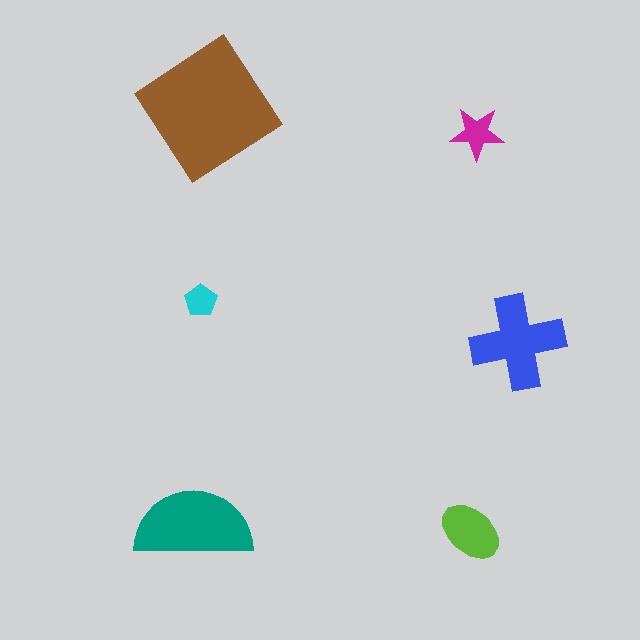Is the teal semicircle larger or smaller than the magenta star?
Larger.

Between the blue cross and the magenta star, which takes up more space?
The blue cross.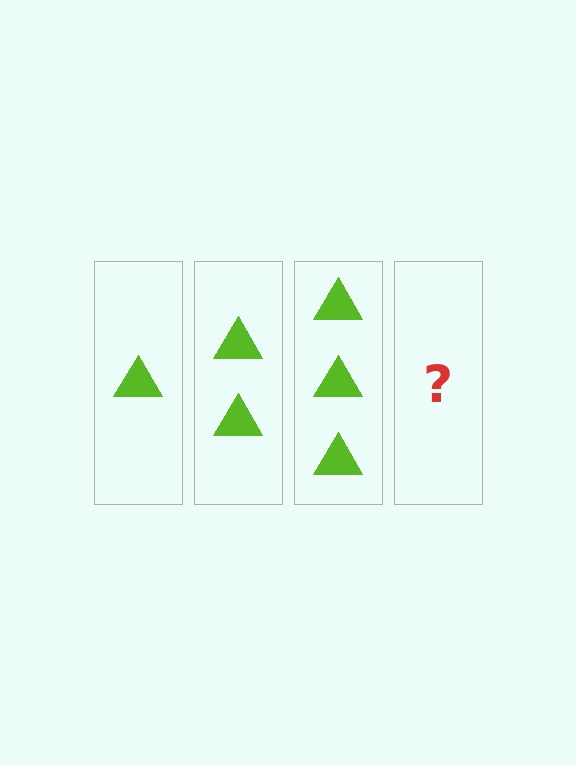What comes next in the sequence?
The next element should be 4 triangles.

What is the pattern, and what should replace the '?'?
The pattern is that each step adds one more triangle. The '?' should be 4 triangles.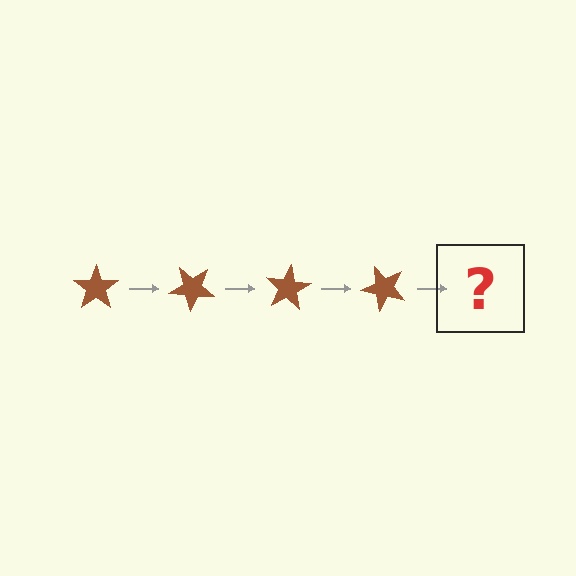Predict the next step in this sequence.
The next step is a brown star rotated 160 degrees.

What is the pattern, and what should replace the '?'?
The pattern is that the star rotates 40 degrees each step. The '?' should be a brown star rotated 160 degrees.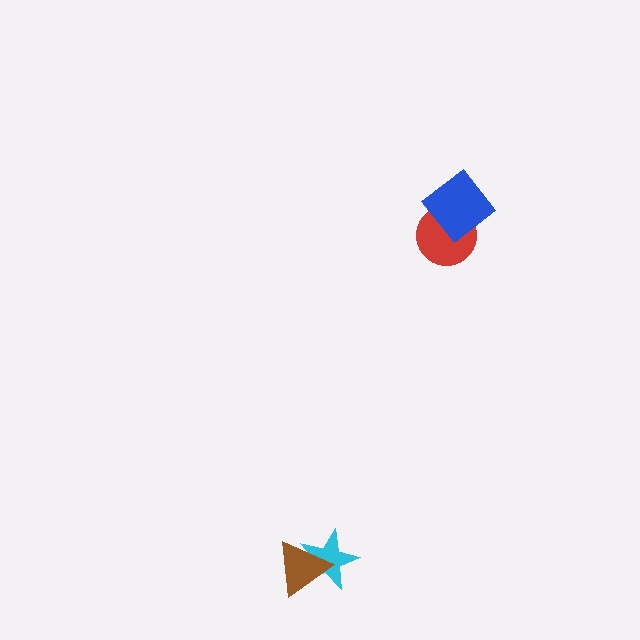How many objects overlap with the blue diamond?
1 object overlaps with the blue diamond.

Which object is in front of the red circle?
The blue diamond is in front of the red circle.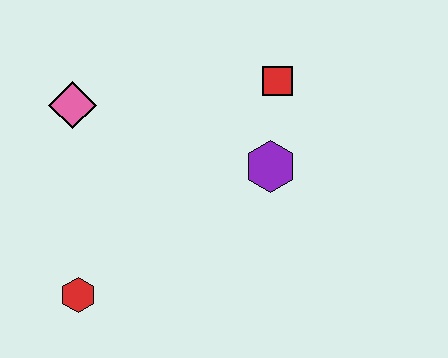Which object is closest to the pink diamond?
The red hexagon is closest to the pink diamond.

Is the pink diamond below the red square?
Yes